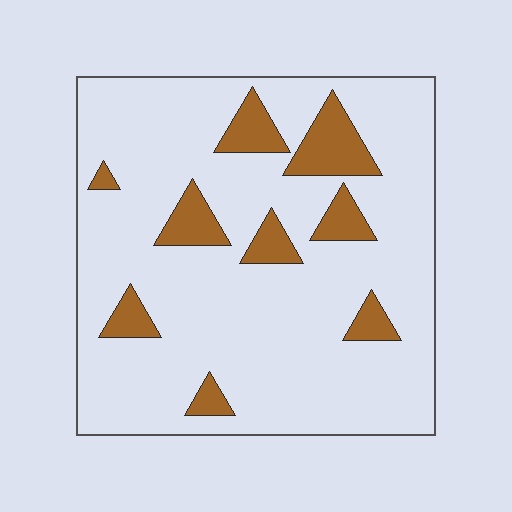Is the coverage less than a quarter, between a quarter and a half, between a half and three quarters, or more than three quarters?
Less than a quarter.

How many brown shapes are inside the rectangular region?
9.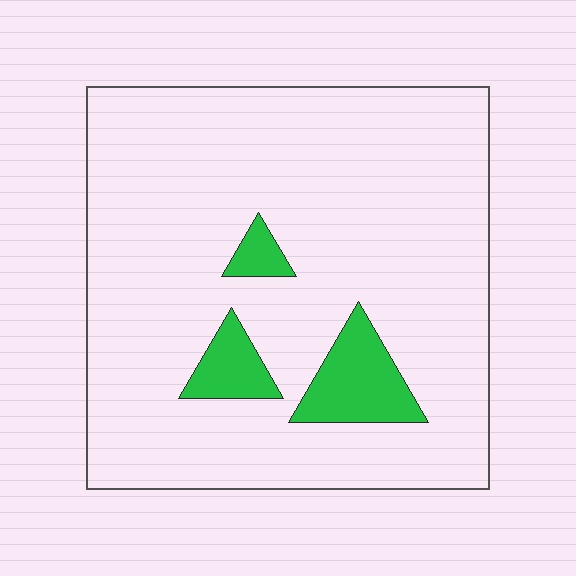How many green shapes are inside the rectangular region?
3.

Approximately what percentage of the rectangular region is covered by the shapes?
Approximately 10%.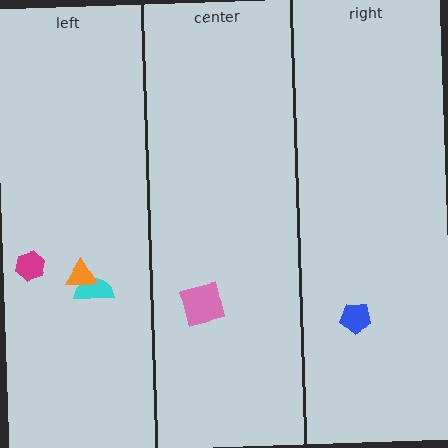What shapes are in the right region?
The blue pentagon.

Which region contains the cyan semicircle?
The left region.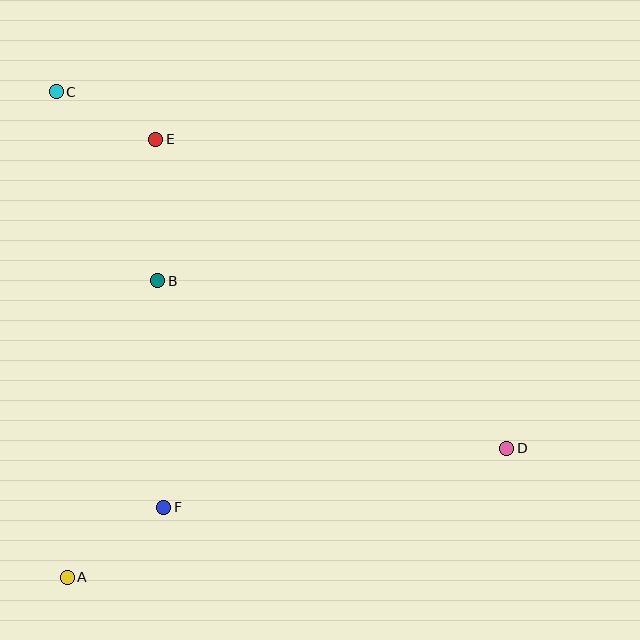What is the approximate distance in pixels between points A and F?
The distance between A and F is approximately 119 pixels.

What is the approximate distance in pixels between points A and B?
The distance between A and B is approximately 310 pixels.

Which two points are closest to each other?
Points C and E are closest to each other.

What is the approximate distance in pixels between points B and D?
The distance between B and D is approximately 387 pixels.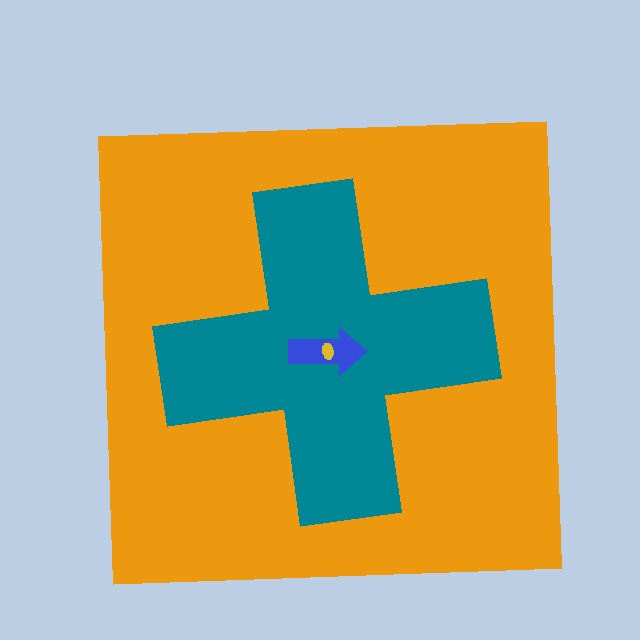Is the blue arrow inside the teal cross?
Yes.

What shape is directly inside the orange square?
The teal cross.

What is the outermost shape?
The orange square.